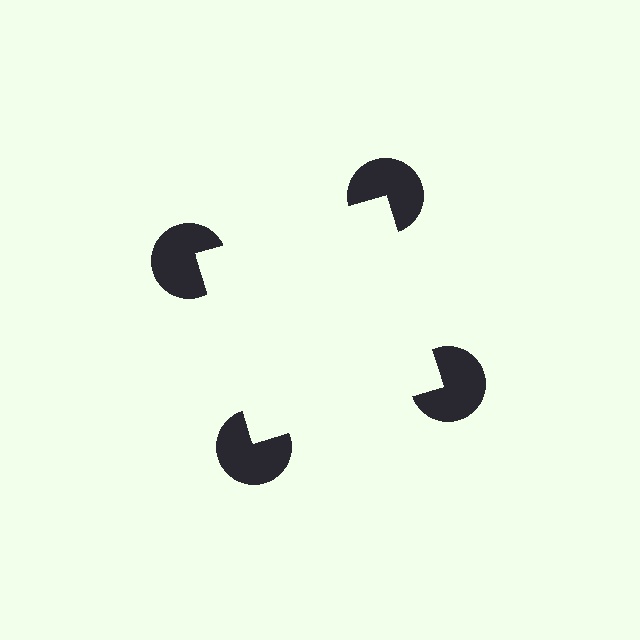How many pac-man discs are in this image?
There are 4 — one at each vertex of the illusory square.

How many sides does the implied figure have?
4 sides.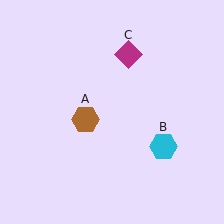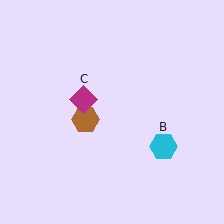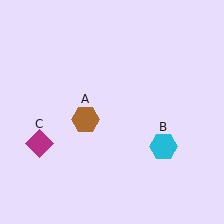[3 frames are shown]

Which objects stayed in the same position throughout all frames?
Brown hexagon (object A) and cyan hexagon (object B) remained stationary.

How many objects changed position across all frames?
1 object changed position: magenta diamond (object C).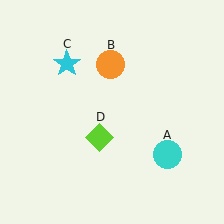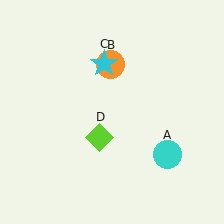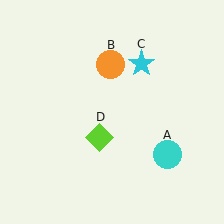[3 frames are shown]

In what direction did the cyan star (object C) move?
The cyan star (object C) moved right.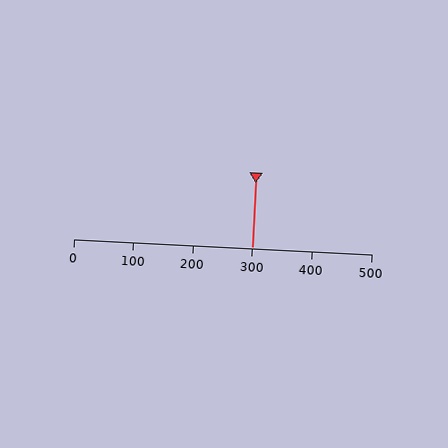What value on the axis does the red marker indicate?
The marker indicates approximately 300.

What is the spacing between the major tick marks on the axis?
The major ticks are spaced 100 apart.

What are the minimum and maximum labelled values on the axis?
The axis runs from 0 to 500.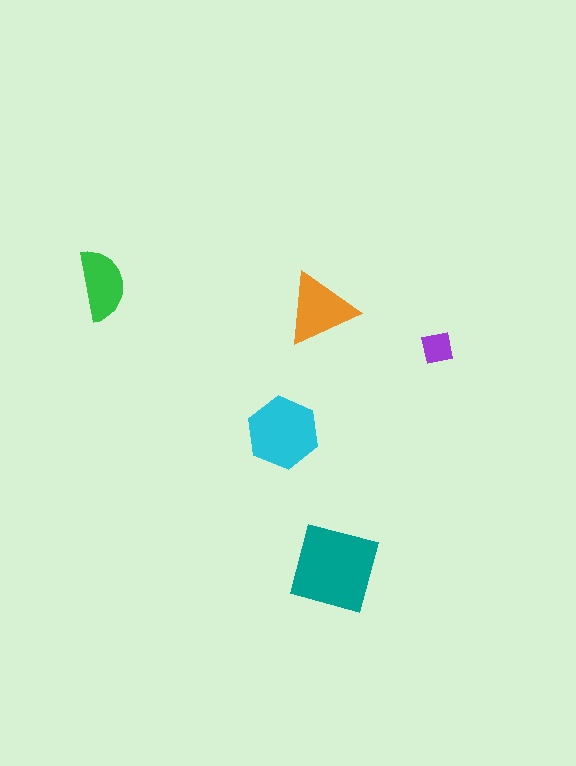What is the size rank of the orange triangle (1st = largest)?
3rd.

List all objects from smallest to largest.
The purple square, the green semicircle, the orange triangle, the cyan hexagon, the teal square.